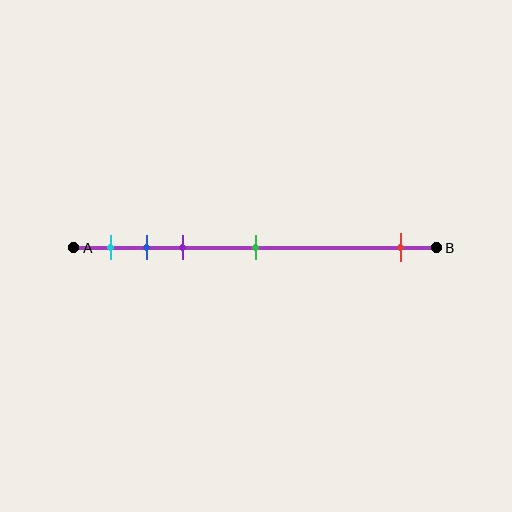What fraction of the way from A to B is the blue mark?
The blue mark is approximately 20% (0.2) of the way from A to B.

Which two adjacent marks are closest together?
The blue and purple marks are the closest adjacent pair.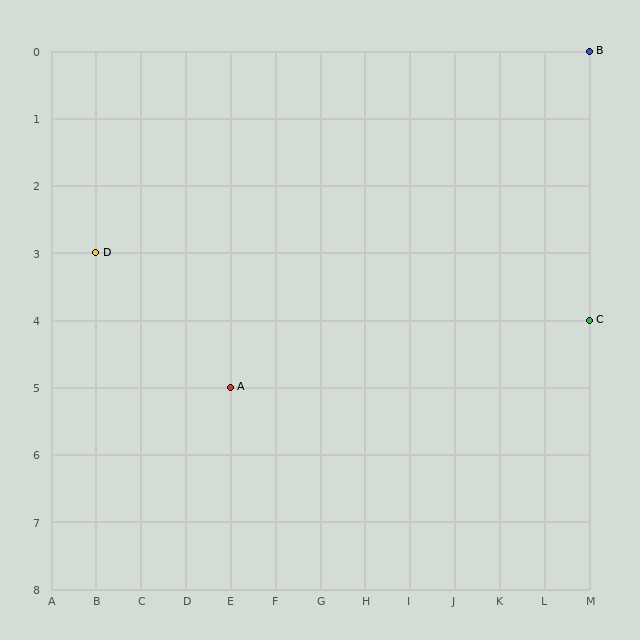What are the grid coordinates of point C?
Point C is at grid coordinates (M, 4).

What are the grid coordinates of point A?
Point A is at grid coordinates (E, 5).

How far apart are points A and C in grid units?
Points A and C are 8 columns and 1 row apart (about 8.1 grid units diagonally).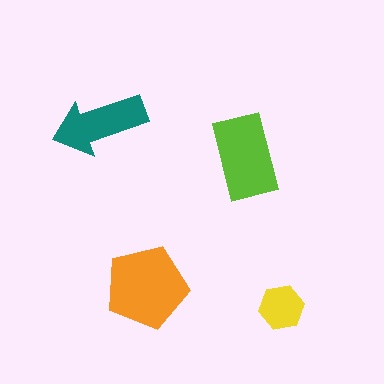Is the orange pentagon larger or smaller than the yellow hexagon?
Larger.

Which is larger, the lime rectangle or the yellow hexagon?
The lime rectangle.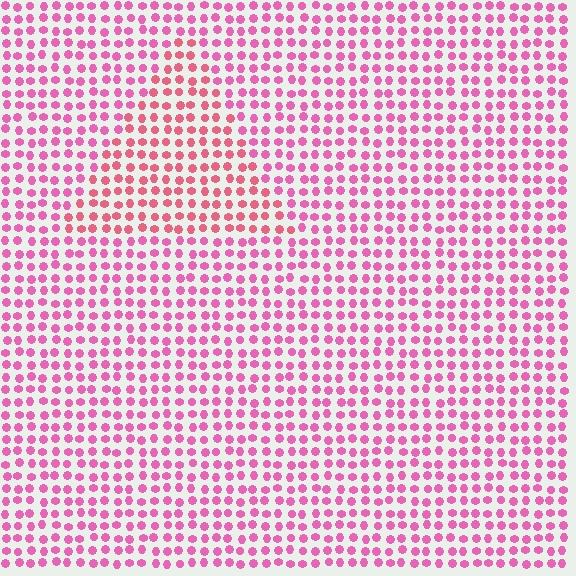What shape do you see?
I see a triangle.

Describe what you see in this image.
The image is filled with small pink elements in a uniform arrangement. A triangle-shaped region is visible where the elements are tinted to a slightly different hue, forming a subtle color boundary.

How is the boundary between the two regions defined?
The boundary is defined purely by a slight shift in hue (about 24 degrees). Spacing, size, and orientation are identical on both sides.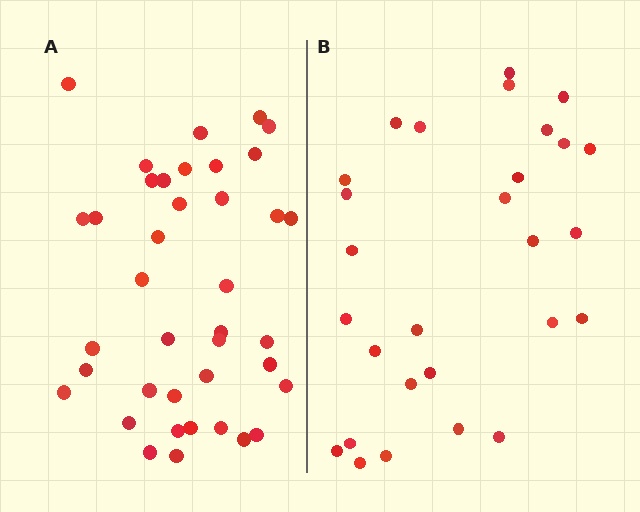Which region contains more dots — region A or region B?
Region A (the left region) has more dots.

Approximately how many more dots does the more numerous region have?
Region A has roughly 12 or so more dots than region B.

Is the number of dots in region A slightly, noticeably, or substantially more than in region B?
Region A has noticeably more, but not dramatically so. The ratio is roughly 1.4 to 1.